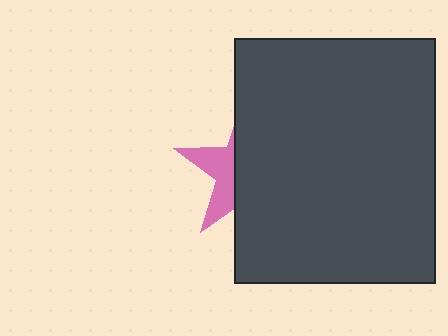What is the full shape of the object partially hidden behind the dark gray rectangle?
The partially hidden object is a pink star.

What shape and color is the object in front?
The object in front is a dark gray rectangle.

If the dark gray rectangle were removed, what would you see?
You would see the complete pink star.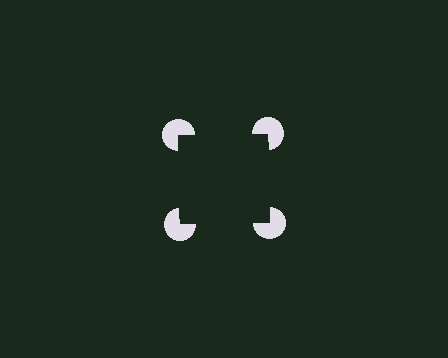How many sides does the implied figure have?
4 sides.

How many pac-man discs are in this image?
There are 4 — one at each vertex of the illusory square.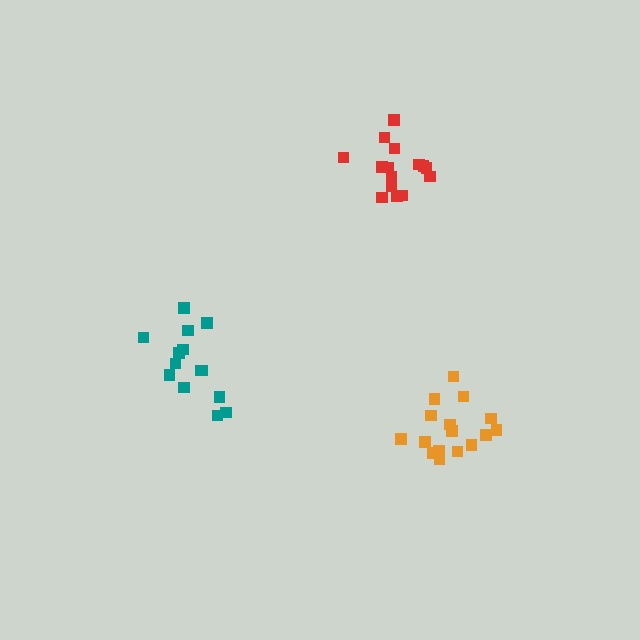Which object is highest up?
The red cluster is topmost.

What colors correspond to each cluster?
The clusters are colored: orange, red, teal.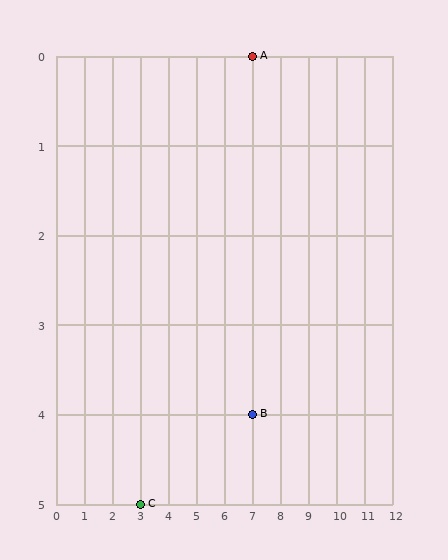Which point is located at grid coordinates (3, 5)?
Point C is at (3, 5).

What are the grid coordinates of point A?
Point A is at grid coordinates (7, 0).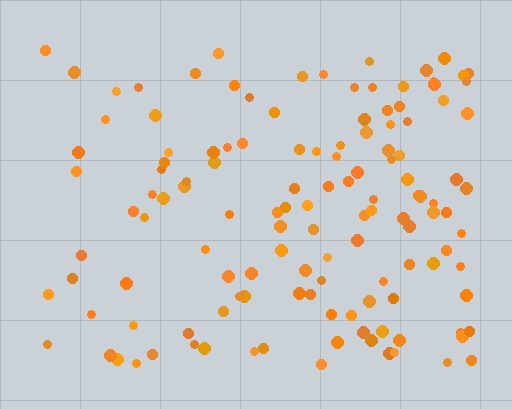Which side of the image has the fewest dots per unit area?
The left.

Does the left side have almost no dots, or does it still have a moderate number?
Still a moderate number, just noticeably fewer than the right.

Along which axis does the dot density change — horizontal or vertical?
Horizontal.